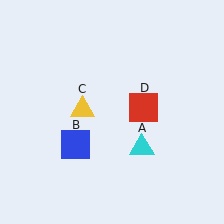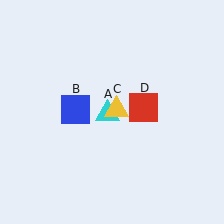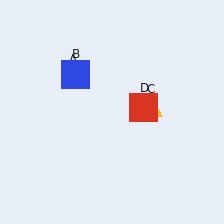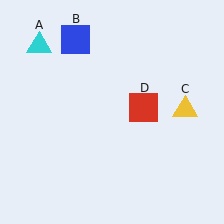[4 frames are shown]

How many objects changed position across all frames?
3 objects changed position: cyan triangle (object A), blue square (object B), yellow triangle (object C).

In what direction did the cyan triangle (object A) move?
The cyan triangle (object A) moved up and to the left.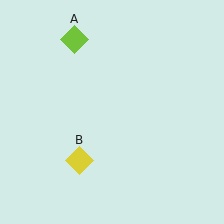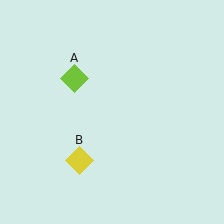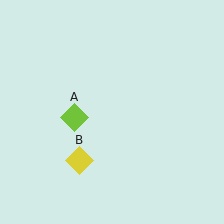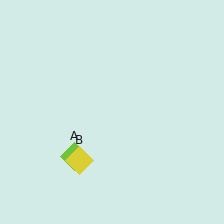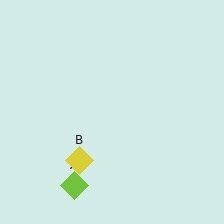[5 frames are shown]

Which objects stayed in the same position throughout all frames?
Yellow diamond (object B) remained stationary.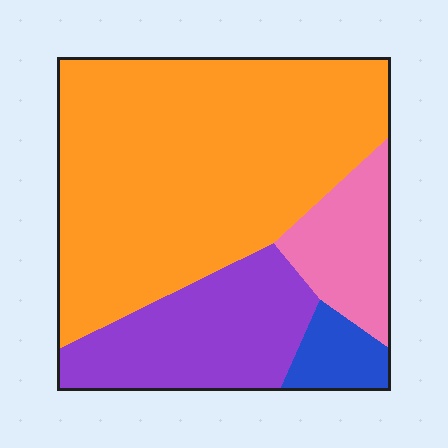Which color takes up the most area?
Orange, at roughly 60%.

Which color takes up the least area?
Blue, at roughly 5%.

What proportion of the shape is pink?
Pink covers about 10% of the shape.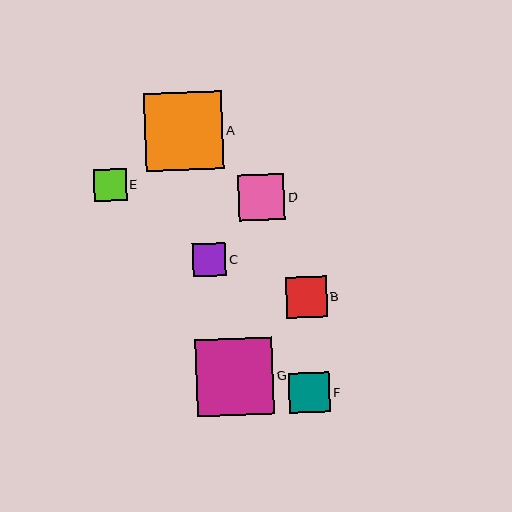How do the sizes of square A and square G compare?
Square A and square G are approximately the same size.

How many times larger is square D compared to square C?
Square D is approximately 1.4 times the size of square C.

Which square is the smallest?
Square E is the smallest with a size of approximately 33 pixels.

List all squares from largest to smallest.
From largest to smallest: A, G, D, F, B, C, E.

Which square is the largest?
Square A is the largest with a size of approximately 78 pixels.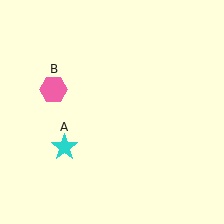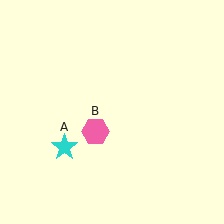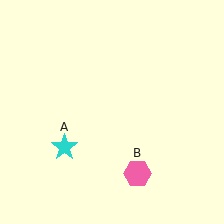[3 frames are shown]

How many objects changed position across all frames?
1 object changed position: pink hexagon (object B).